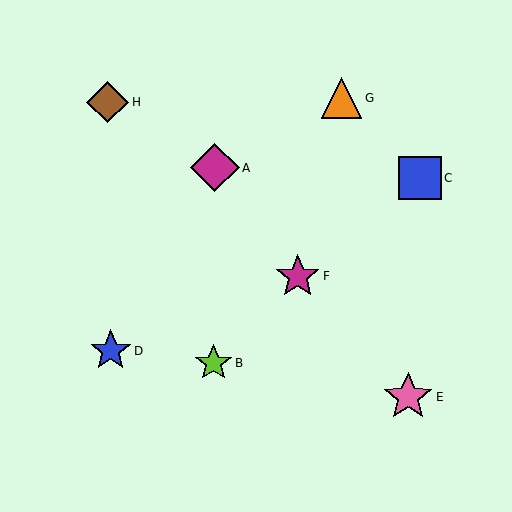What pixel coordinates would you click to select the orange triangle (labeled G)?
Click at (342, 98) to select the orange triangle G.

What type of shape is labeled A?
Shape A is a magenta diamond.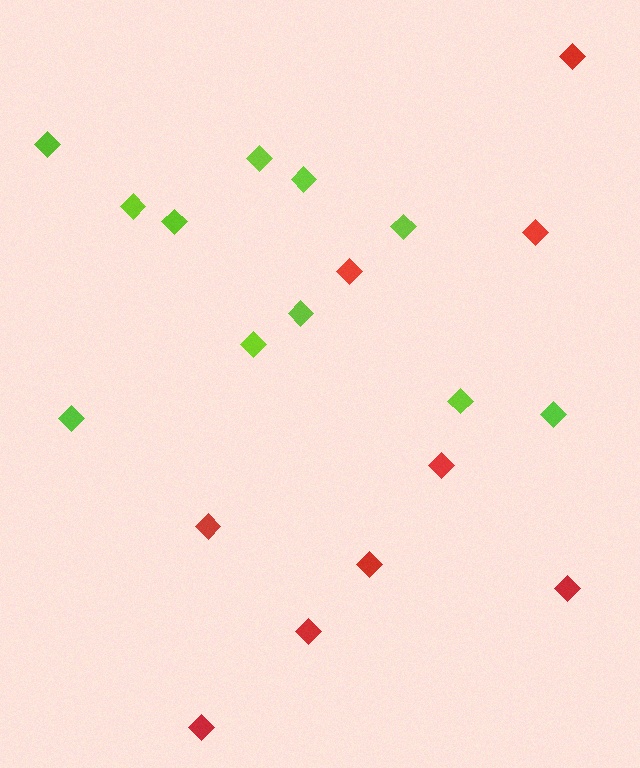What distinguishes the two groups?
There are 2 groups: one group of lime diamonds (11) and one group of red diamonds (9).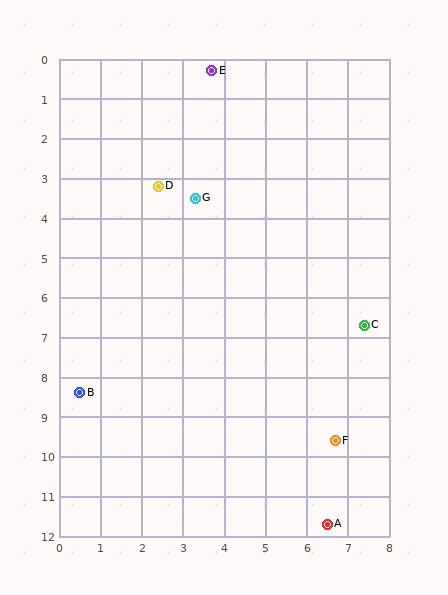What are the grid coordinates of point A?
Point A is at approximately (6.5, 11.7).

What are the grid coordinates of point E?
Point E is at approximately (3.7, 0.3).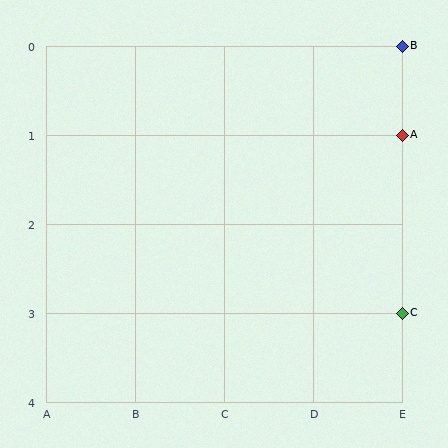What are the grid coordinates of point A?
Point A is at grid coordinates (E, 1).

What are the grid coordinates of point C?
Point C is at grid coordinates (E, 3).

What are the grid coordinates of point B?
Point B is at grid coordinates (E, 0).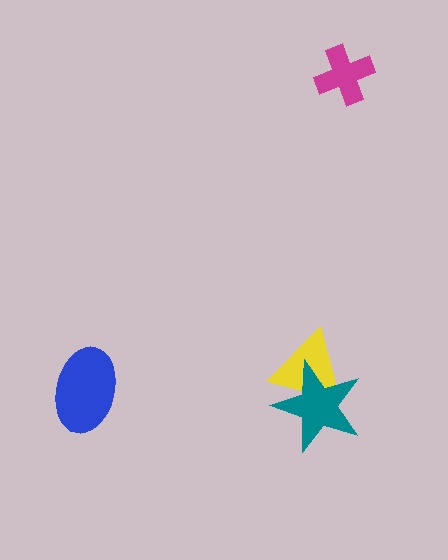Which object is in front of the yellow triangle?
The teal star is in front of the yellow triangle.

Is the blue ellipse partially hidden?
No, no other shape covers it.